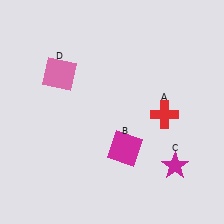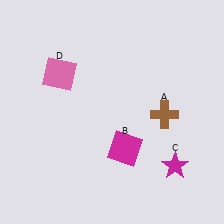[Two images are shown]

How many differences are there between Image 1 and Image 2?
There is 1 difference between the two images.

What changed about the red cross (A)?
In Image 1, A is red. In Image 2, it changed to brown.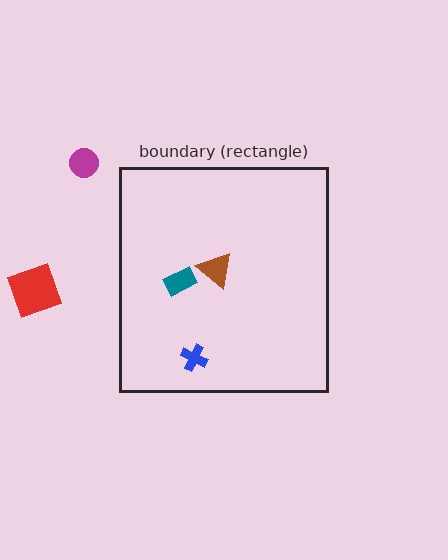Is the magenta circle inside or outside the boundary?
Outside.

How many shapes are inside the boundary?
3 inside, 2 outside.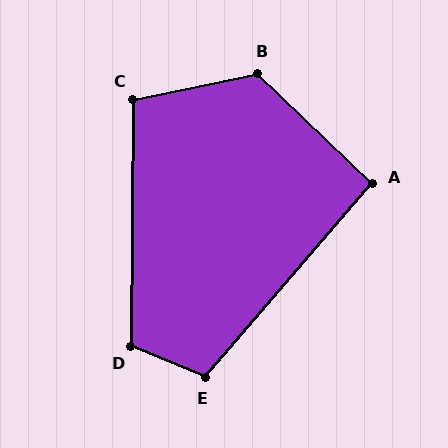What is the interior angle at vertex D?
Approximately 112 degrees (obtuse).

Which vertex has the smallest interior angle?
A, at approximately 93 degrees.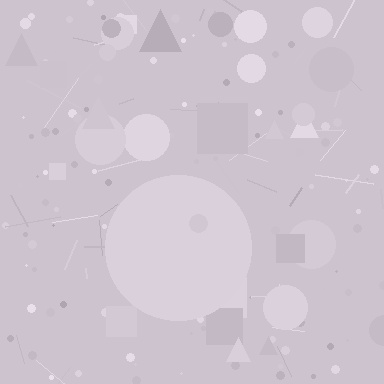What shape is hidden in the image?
A circle is hidden in the image.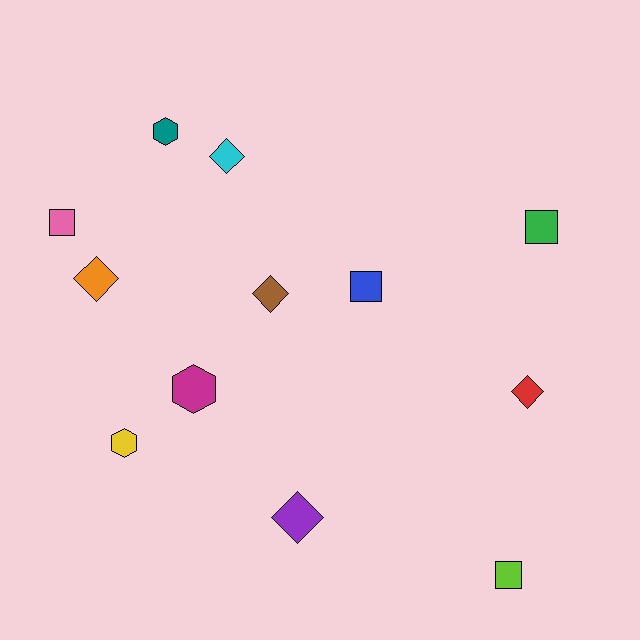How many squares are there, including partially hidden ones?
There are 4 squares.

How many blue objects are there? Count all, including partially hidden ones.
There is 1 blue object.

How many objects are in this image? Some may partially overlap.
There are 12 objects.